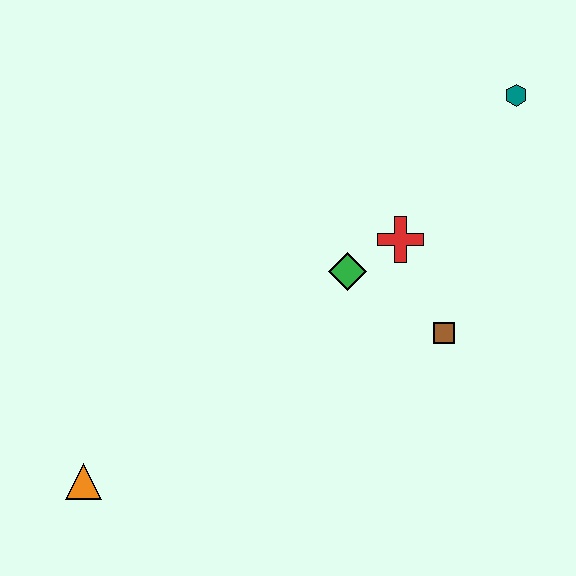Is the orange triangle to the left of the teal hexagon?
Yes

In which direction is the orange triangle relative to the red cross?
The orange triangle is to the left of the red cross.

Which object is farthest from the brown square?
The orange triangle is farthest from the brown square.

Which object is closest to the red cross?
The green diamond is closest to the red cross.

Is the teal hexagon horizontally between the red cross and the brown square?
No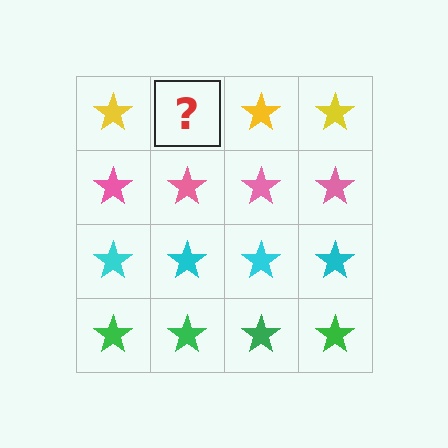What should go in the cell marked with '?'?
The missing cell should contain a yellow star.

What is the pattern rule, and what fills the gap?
The rule is that each row has a consistent color. The gap should be filled with a yellow star.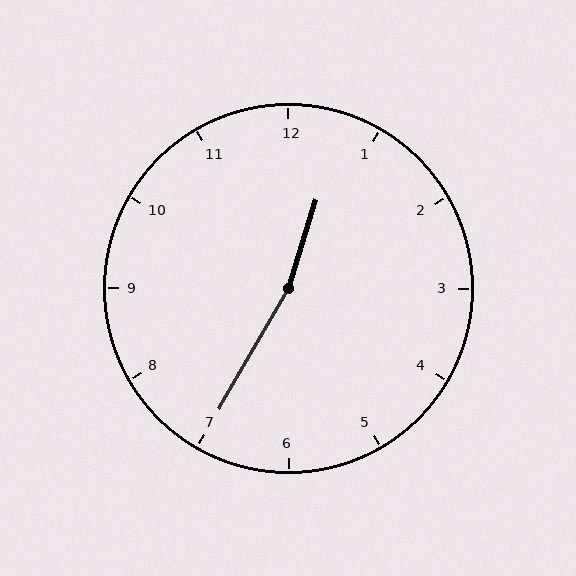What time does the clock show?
12:35.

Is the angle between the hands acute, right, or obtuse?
It is obtuse.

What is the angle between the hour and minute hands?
Approximately 168 degrees.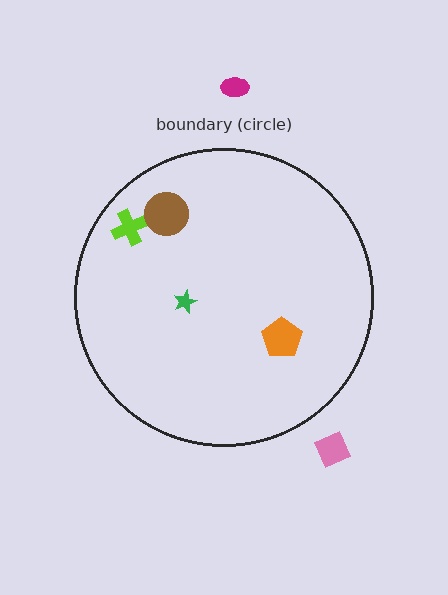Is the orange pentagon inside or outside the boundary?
Inside.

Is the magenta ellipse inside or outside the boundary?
Outside.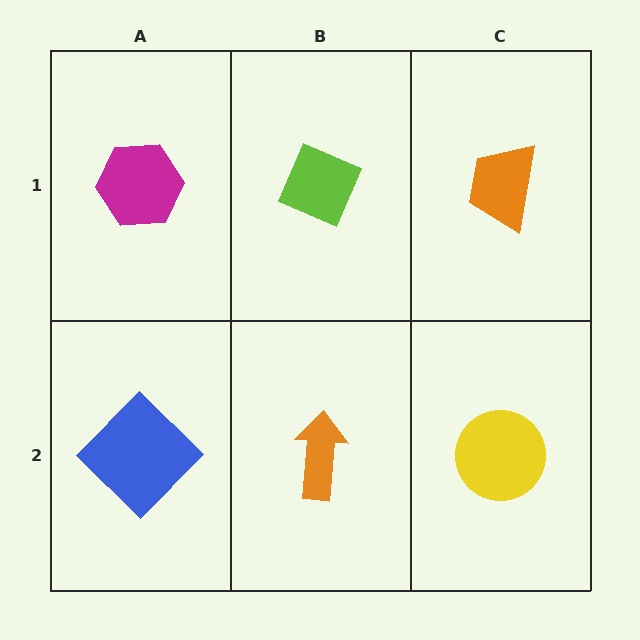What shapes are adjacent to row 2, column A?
A magenta hexagon (row 1, column A), an orange arrow (row 2, column B).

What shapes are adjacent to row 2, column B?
A lime diamond (row 1, column B), a blue diamond (row 2, column A), a yellow circle (row 2, column C).